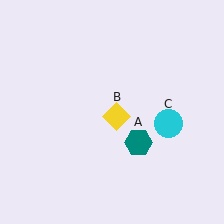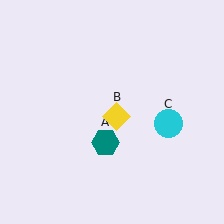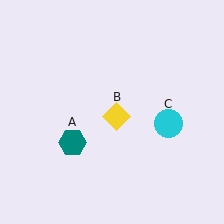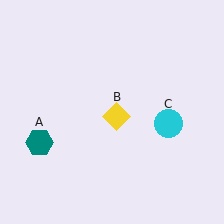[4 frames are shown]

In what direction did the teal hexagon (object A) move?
The teal hexagon (object A) moved left.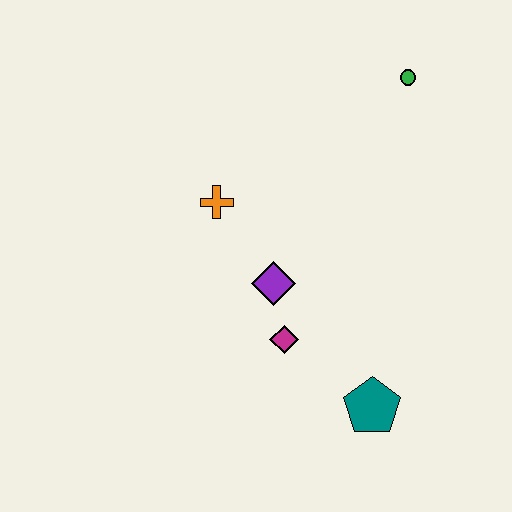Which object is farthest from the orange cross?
The teal pentagon is farthest from the orange cross.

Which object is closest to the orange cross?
The purple diamond is closest to the orange cross.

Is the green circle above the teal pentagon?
Yes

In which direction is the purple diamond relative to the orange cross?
The purple diamond is below the orange cross.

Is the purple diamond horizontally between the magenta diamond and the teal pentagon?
No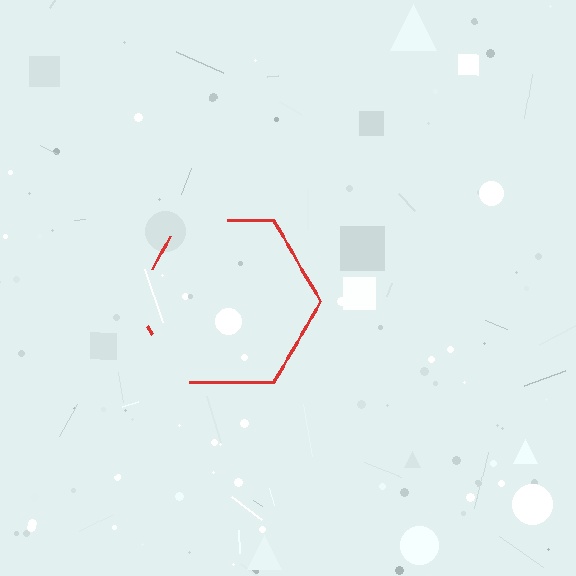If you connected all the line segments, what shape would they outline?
They would outline a hexagon.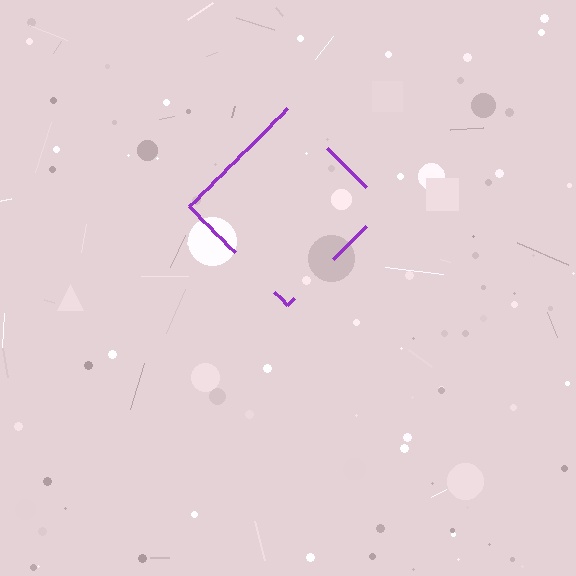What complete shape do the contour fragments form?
The contour fragments form a diamond.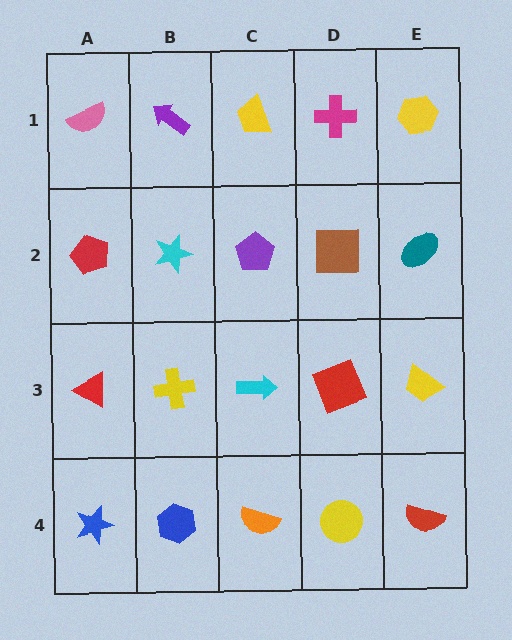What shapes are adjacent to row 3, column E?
A teal ellipse (row 2, column E), a red semicircle (row 4, column E), a red square (row 3, column D).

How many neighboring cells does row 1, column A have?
2.